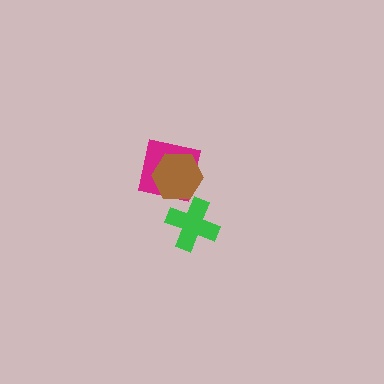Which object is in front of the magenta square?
The brown hexagon is in front of the magenta square.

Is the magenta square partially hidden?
Yes, it is partially covered by another shape.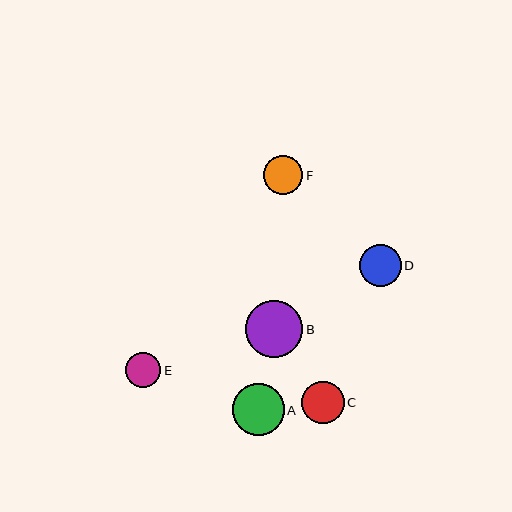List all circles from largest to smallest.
From largest to smallest: B, A, C, D, F, E.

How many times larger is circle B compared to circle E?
Circle B is approximately 1.6 times the size of circle E.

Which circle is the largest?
Circle B is the largest with a size of approximately 57 pixels.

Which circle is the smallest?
Circle E is the smallest with a size of approximately 35 pixels.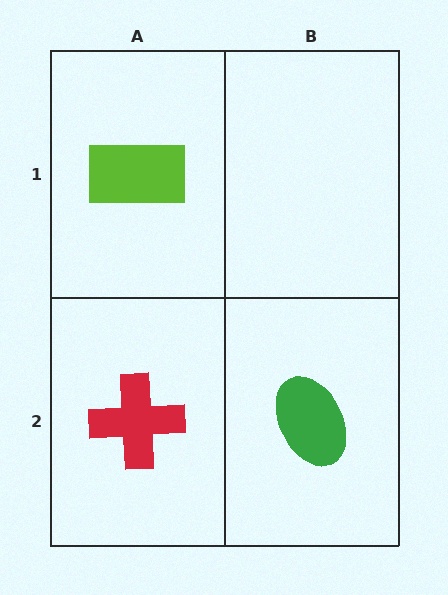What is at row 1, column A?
A lime rectangle.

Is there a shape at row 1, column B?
No, that cell is empty.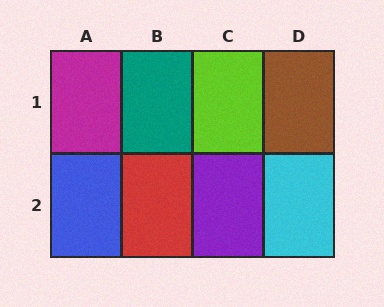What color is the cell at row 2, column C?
Purple.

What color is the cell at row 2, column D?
Cyan.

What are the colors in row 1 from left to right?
Magenta, teal, lime, brown.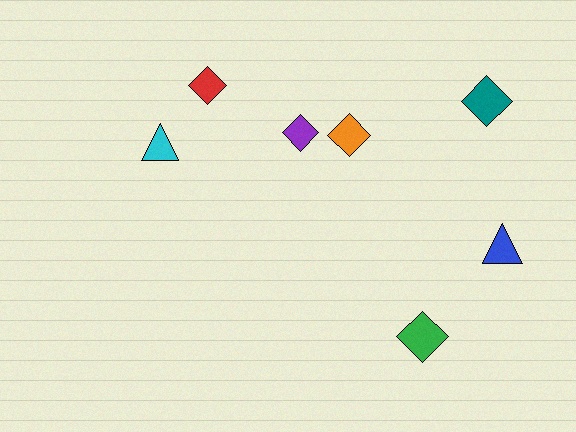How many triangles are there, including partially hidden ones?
There are 2 triangles.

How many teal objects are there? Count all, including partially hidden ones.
There is 1 teal object.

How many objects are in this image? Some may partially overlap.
There are 7 objects.